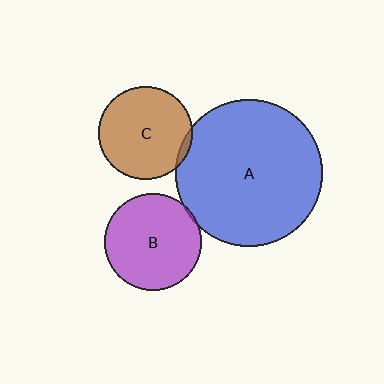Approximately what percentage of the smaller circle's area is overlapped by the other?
Approximately 5%.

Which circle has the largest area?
Circle A (blue).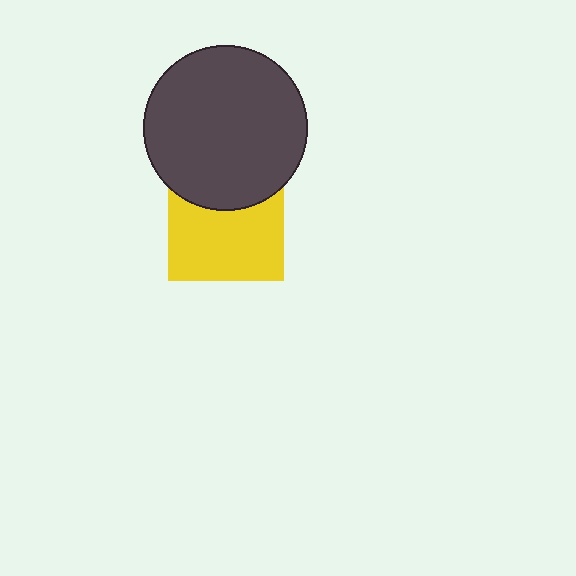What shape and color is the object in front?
The object in front is a dark gray circle.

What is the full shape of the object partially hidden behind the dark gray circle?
The partially hidden object is a yellow square.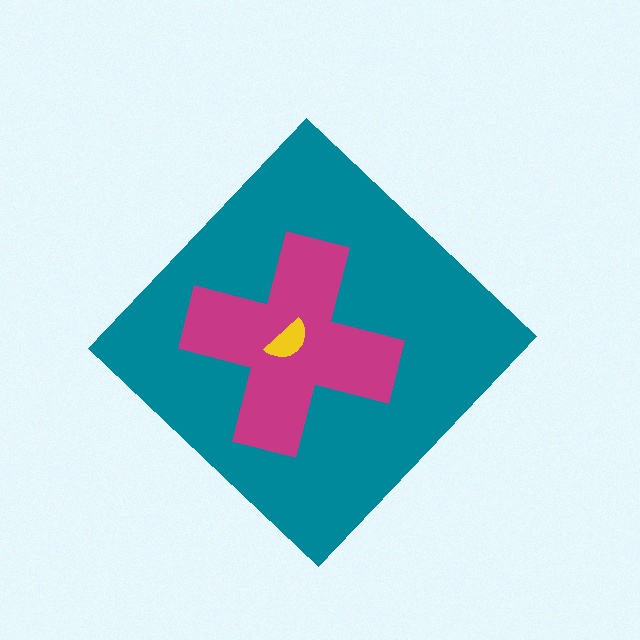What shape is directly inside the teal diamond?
The magenta cross.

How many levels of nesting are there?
3.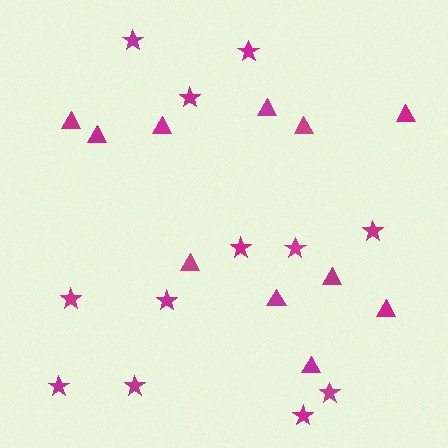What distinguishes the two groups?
There are 2 groups: one group of triangles (11) and one group of stars (12).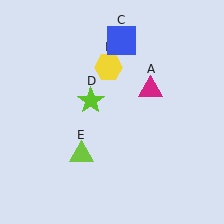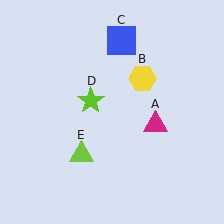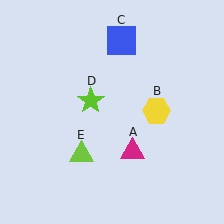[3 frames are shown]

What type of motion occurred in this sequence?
The magenta triangle (object A), yellow hexagon (object B) rotated clockwise around the center of the scene.